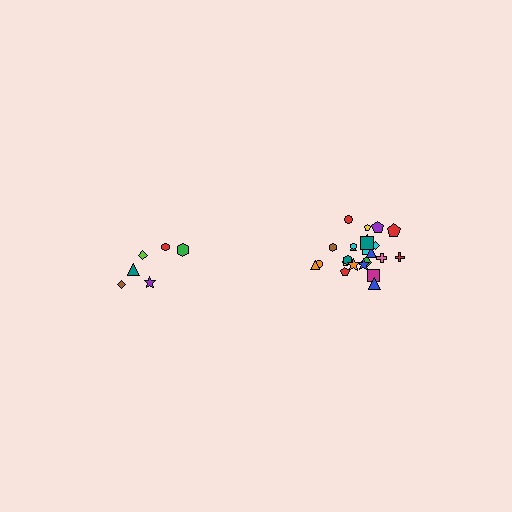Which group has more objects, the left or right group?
The right group.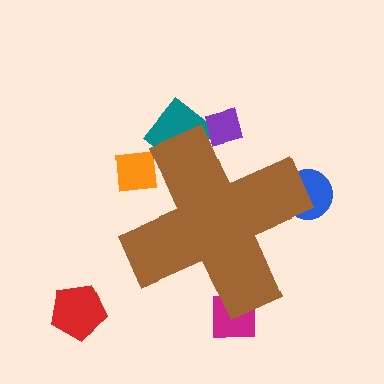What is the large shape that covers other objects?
A brown cross.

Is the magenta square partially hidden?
Yes, the magenta square is partially hidden behind the brown cross.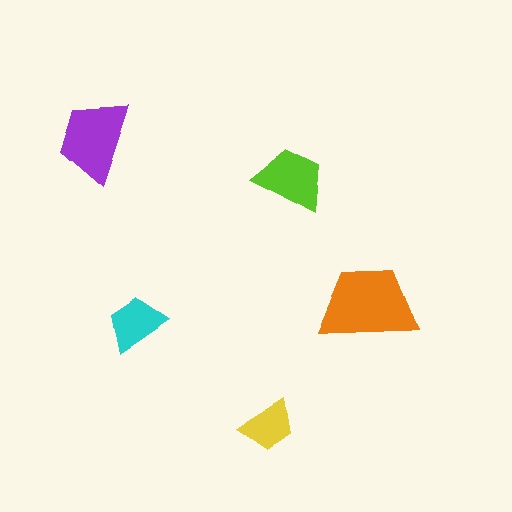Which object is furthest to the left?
The purple trapezoid is leftmost.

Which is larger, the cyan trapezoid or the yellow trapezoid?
The cyan one.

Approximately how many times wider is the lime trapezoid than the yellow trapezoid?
About 1.5 times wider.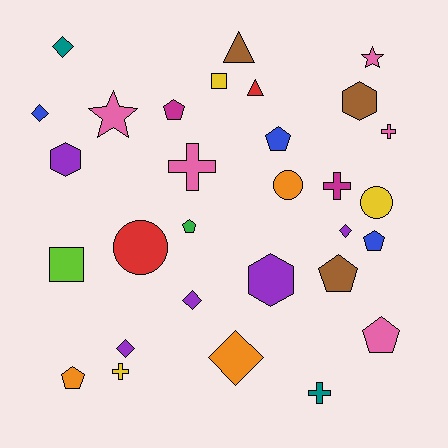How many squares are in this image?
There are 2 squares.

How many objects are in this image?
There are 30 objects.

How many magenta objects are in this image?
There are 2 magenta objects.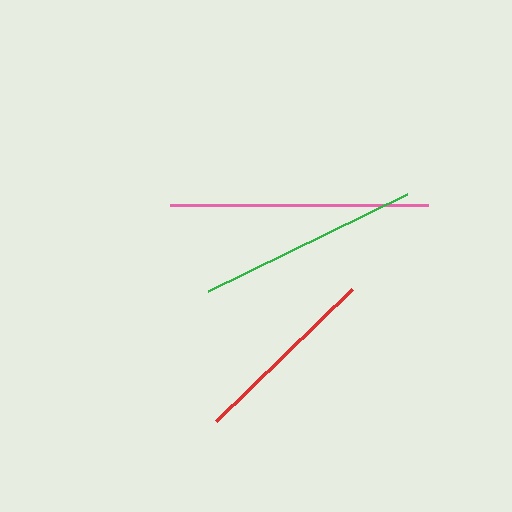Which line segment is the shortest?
The red line is the shortest at approximately 190 pixels.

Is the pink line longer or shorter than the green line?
The pink line is longer than the green line.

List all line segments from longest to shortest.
From longest to shortest: pink, green, red.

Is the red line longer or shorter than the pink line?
The pink line is longer than the red line.